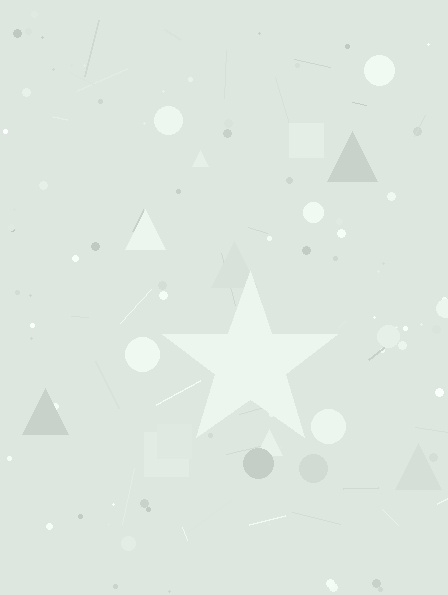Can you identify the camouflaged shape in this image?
The camouflaged shape is a star.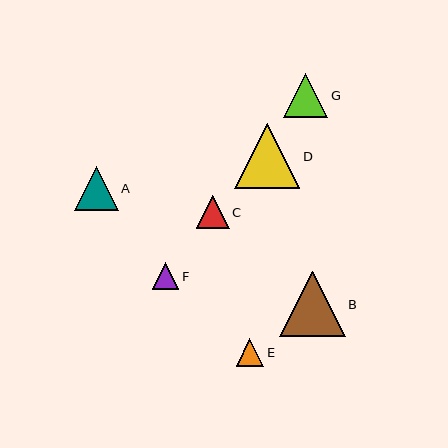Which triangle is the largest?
Triangle B is the largest with a size of approximately 65 pixels.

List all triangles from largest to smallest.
From largest to smallest: B, D, G, A, C, E, F.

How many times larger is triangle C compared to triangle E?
Triangle C is approximately 1.2 times the size of triangle E.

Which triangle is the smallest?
Triangle F is the smallest with a size of approximately 27 pixels.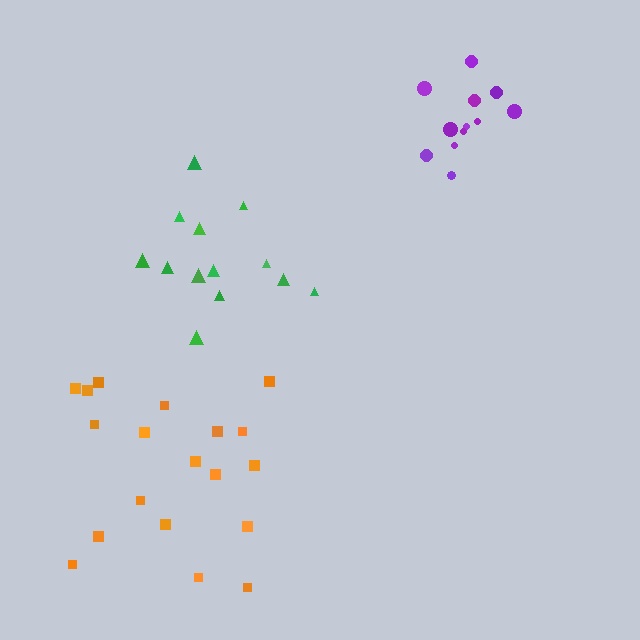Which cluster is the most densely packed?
Purple.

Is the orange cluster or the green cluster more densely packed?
Green.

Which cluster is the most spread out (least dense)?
Orange.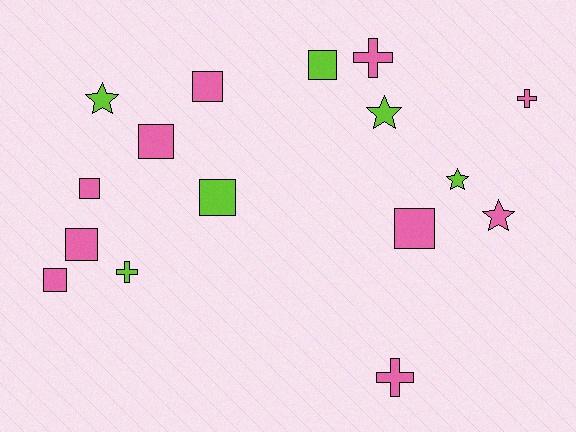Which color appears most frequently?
Pink, with 10 objects.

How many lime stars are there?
There are 3 lime stars.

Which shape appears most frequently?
Square, with 8 objects.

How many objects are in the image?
There are 16 objects.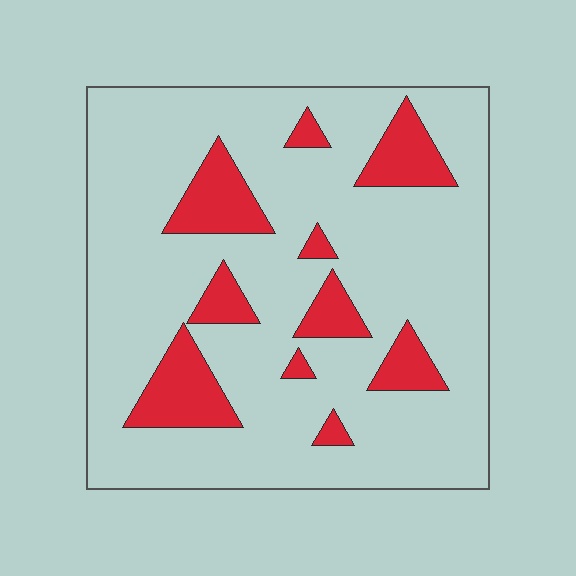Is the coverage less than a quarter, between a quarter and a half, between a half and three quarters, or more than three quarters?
Less than a quarter.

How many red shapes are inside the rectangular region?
10.